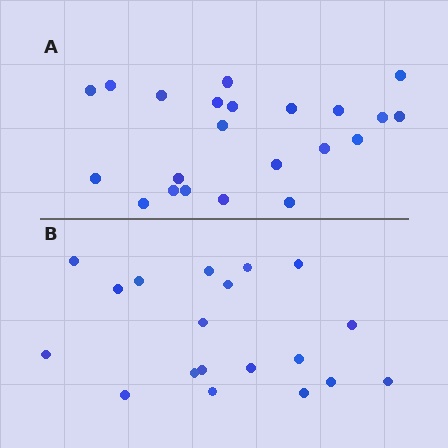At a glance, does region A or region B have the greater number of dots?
Region A (the top region) has more dots.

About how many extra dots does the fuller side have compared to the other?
Region A has just a few more — roughly 2 or 3 more dots than region B.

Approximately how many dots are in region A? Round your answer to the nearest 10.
About 20 dots. (The exact count is 22, which rounds to 20.)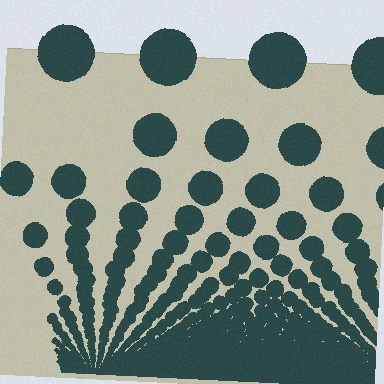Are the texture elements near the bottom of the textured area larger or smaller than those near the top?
Smaller. The gradient is inverted — elements near the bottom are smaller and denser.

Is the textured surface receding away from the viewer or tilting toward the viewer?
The surface appears to tilt toward the viewer. Texture elements get larger and sparser toward the top.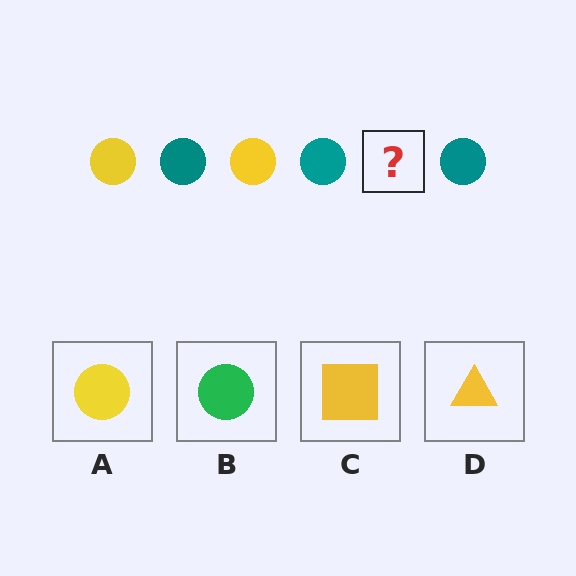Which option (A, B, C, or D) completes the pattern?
A.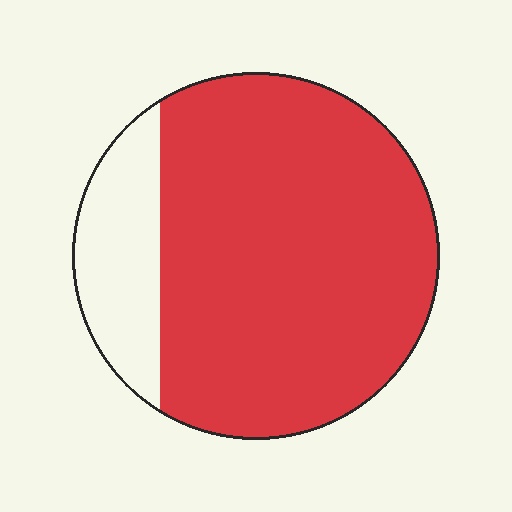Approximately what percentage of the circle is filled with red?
Approximately 80%.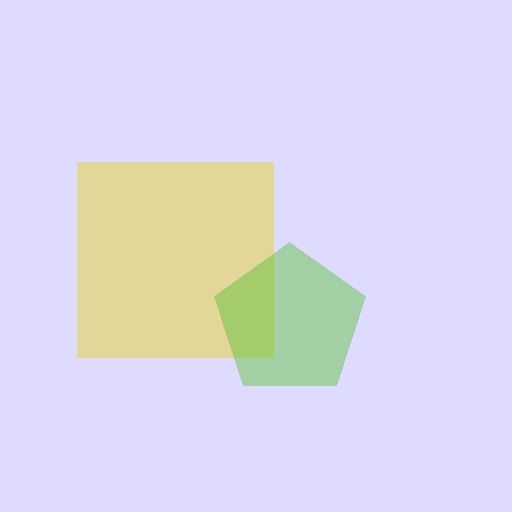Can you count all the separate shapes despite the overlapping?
Yes, there are 2 separate shapes.